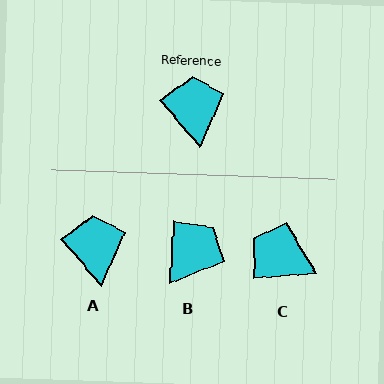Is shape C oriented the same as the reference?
No, it is off by about 54 degrees.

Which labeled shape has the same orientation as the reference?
A.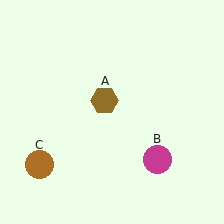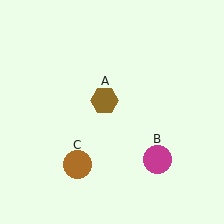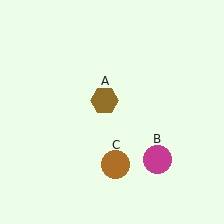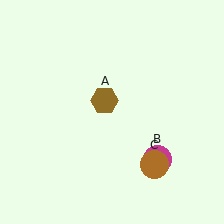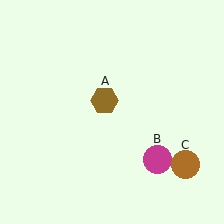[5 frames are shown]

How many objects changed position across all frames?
1 object changed position: brown circle (object C).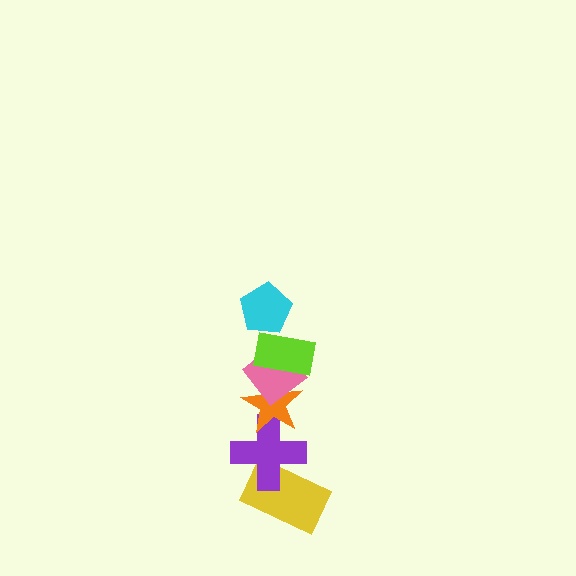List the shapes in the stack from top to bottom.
From top to bottom: the cyan pentagon, the lime rectangle, the pink diamond, the orange star, the purple cross, the yellow rectangle.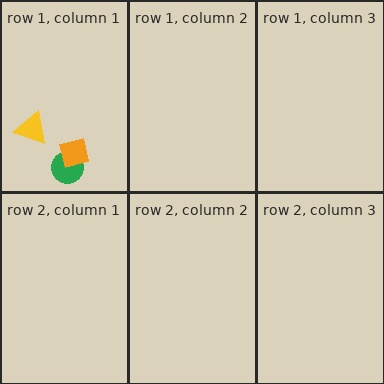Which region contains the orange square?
The row 1, column 1 region.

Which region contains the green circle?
The row 1, column 1 region.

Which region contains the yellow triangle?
The row 1, column 1 region.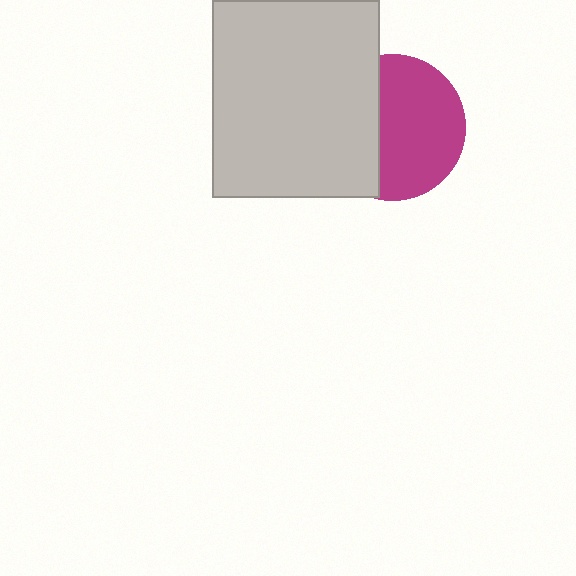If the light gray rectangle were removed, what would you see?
You would see the complete magenta circle.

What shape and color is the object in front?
The object in front is a light gray rectangle.